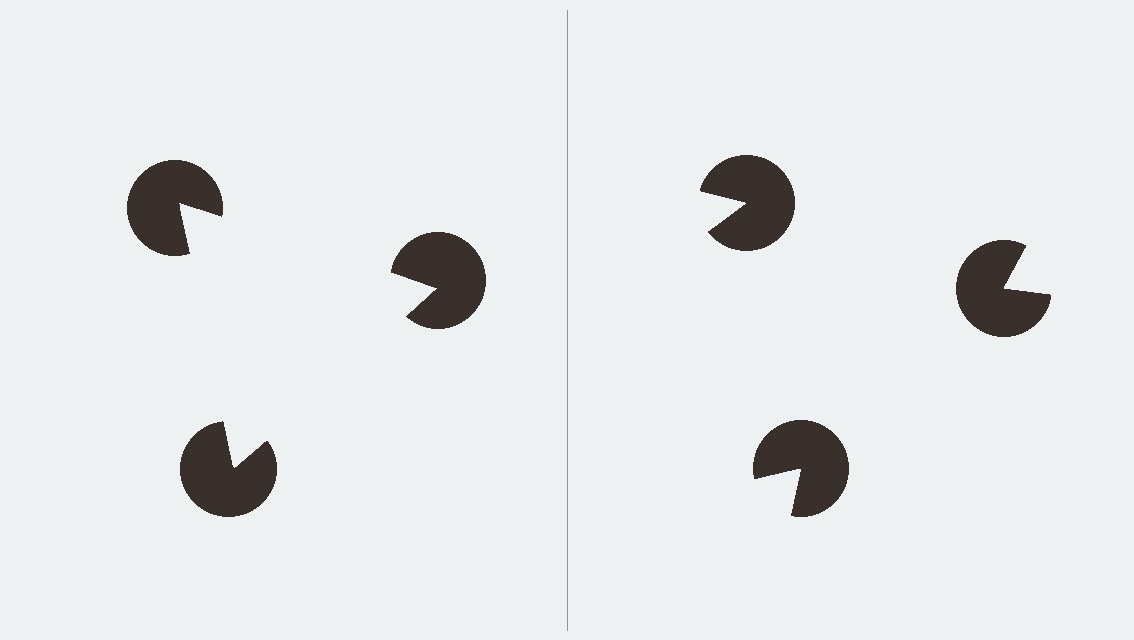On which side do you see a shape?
An illusory triangle appears on the left side. On the right side the wedge cuts are rotated, so no coherent shape forms.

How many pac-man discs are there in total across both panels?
6 — 3 on each side.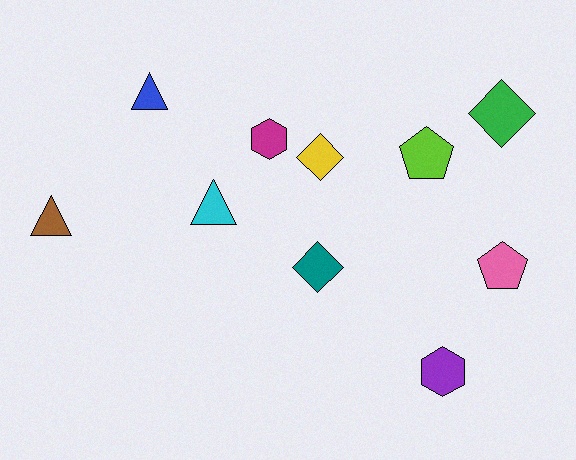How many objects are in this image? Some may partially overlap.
There are 10 objects.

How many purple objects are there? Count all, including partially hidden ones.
There is 1 purple object.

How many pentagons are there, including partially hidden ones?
There are 2 pentagons.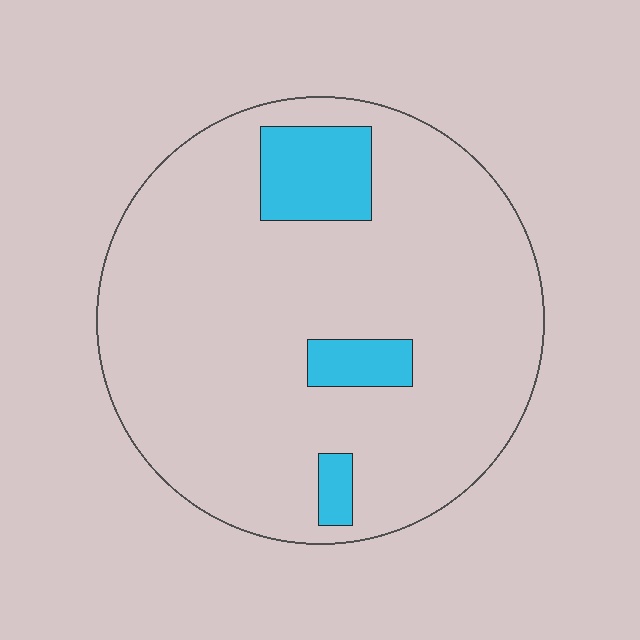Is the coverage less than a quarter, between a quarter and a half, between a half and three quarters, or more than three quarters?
Less than a quarter.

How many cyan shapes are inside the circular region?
3.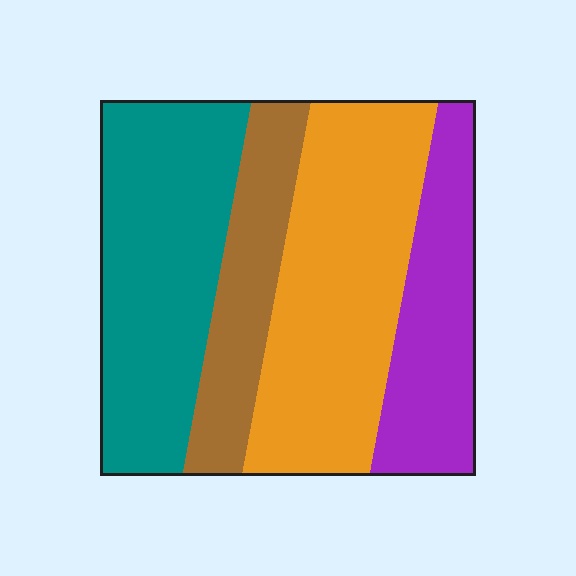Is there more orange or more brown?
Orange.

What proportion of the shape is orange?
Orange covers 34% of the shape.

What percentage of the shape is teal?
Teal takes up between a quarter and a half of the shape.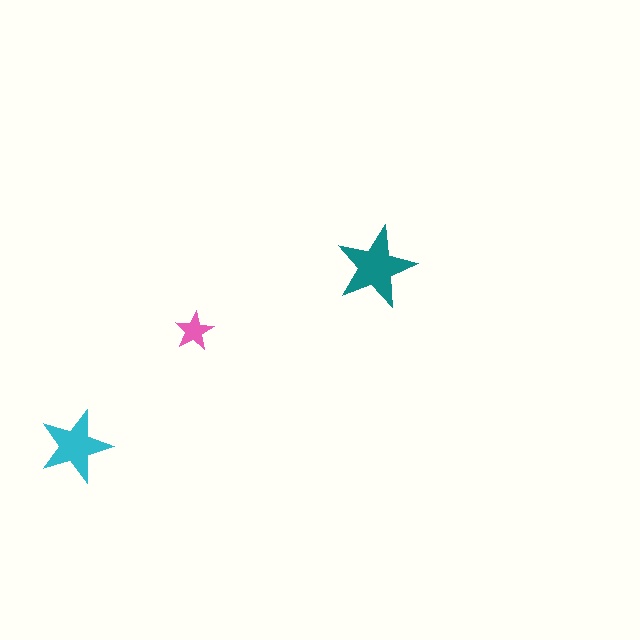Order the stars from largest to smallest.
the teal one, the cyan one, the pink one.